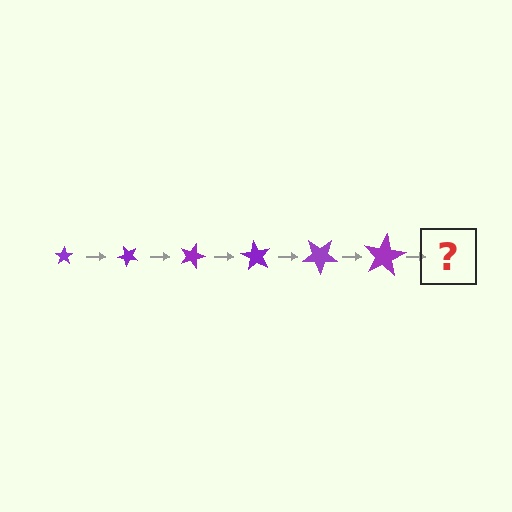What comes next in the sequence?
The next element should be a star, larger than the previous one and rotated 270 degrees from the start.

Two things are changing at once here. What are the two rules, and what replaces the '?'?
The two rules are that the star grows larger each step and it rotates 45 degrees each step. The '?' should be a star, larger than the previous one and rotated 270 degrees from the start.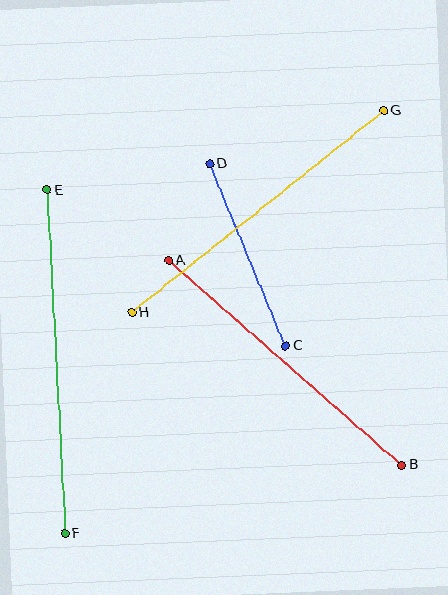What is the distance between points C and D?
The distance is approximately 197 pixels.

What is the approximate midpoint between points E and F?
The midpoint is at approximately (56, 362) pixels.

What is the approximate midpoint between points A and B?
The midpoint is at approximately (285, 363) pixels.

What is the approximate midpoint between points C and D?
The midpoint is at approximately (248, 255) pixels.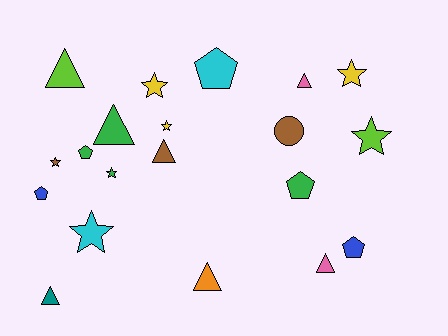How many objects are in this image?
There are 20 objects.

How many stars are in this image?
There are 7 stars.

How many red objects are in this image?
There are no red objects.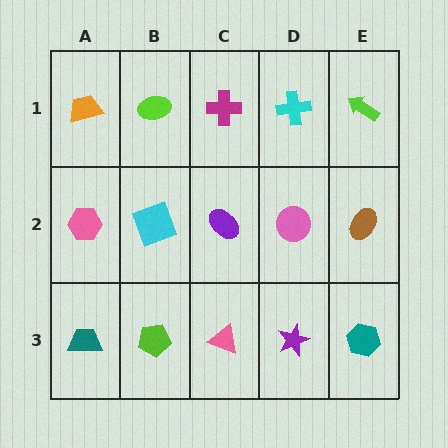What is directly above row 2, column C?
A magenta cross.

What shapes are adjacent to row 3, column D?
A pink circle (row 2, column D), a pink triangle (row 3, column C), a teal hexagon (row 3, column E).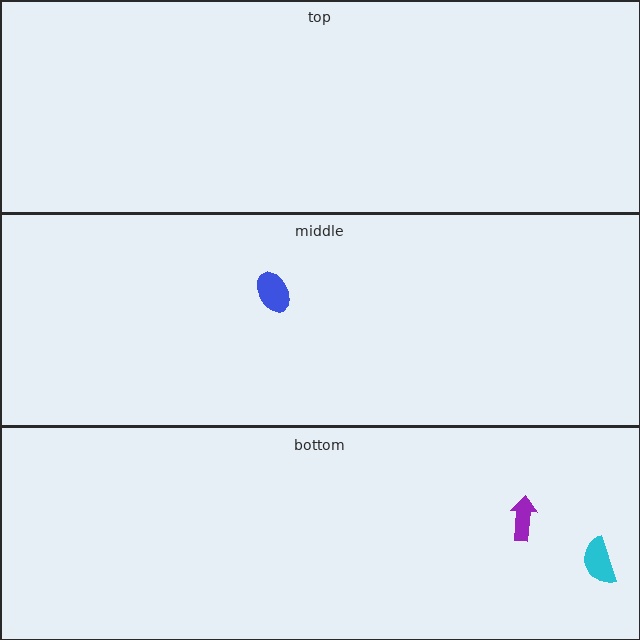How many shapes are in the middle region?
1.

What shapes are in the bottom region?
The purple arrow, the cyan semicircle.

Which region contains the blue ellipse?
The middle region.